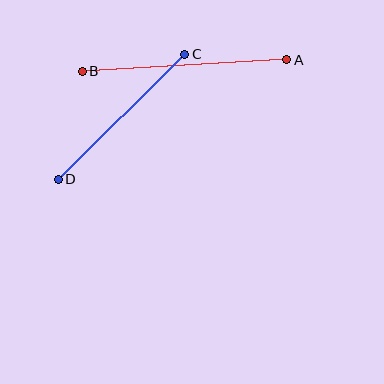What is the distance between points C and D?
The distance is approximately 178 pixels.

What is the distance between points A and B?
The distance is approximately 205 pixels.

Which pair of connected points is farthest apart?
Points A and B are farthest apart.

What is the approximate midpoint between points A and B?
The midpoint is at approximately (185, 65) pixels.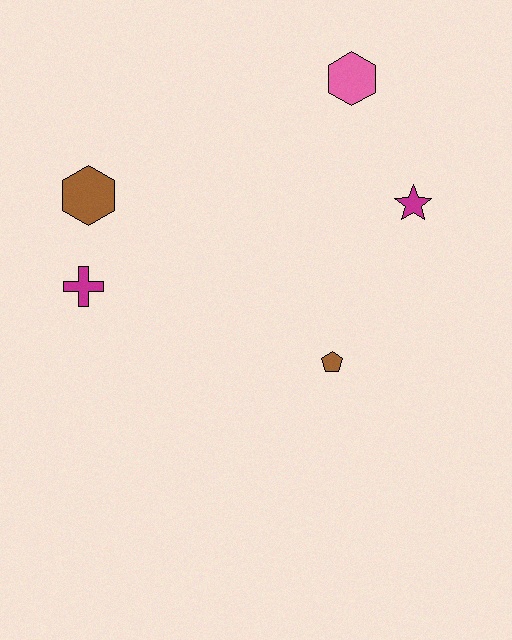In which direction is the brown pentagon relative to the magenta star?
The brown pentagon is below the magenta star.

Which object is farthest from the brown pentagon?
The brown hexagon is farthest from the brown pentagon.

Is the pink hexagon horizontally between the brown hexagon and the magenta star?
Yes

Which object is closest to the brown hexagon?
The magenta cross is closest to the brown hexagon.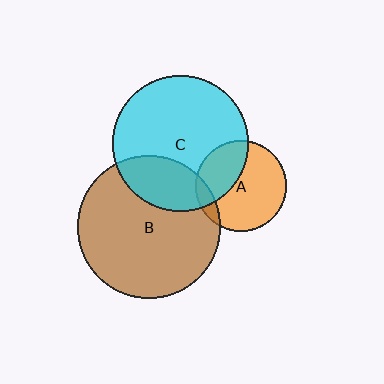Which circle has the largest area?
Circle B (brown).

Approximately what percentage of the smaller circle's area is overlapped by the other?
Approximately 10%.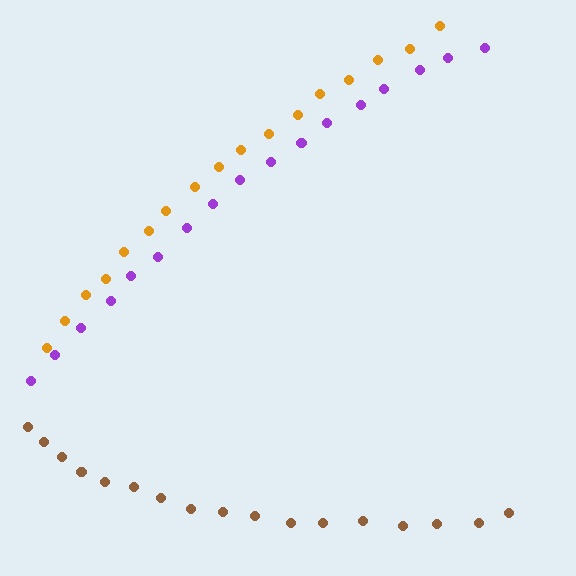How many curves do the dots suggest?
There are 3 distinct paths.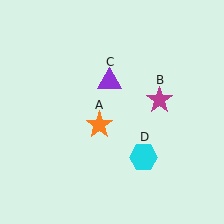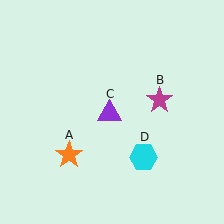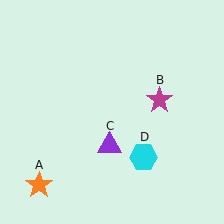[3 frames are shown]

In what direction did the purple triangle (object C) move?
The purple triangle (object C) moved down.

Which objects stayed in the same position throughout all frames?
Magenta star (object B) and cyan hexagon (object D) remained stationary.